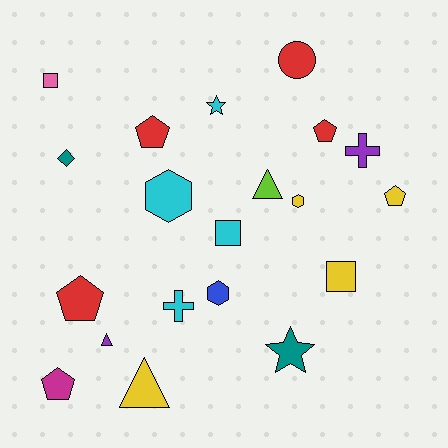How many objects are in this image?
There are 20 objects.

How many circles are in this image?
There is 1 circle.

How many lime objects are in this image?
There is 1 lime object.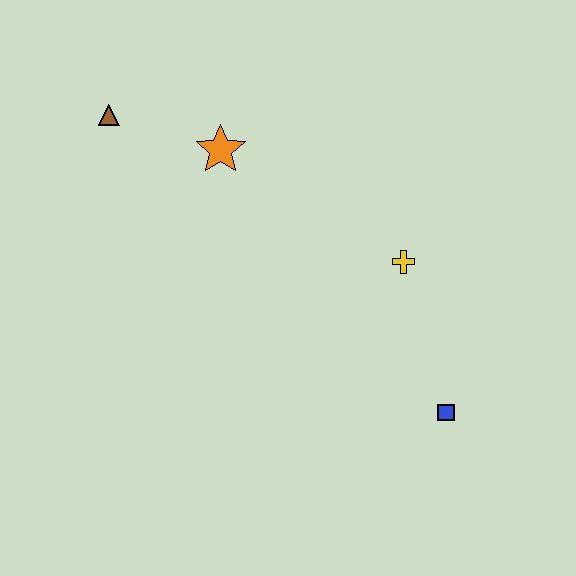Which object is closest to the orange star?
The brown triangle is closest to the orange star.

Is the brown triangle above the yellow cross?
Yes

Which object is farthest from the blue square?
The brown triangle is farthest from the blue square.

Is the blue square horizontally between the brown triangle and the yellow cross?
No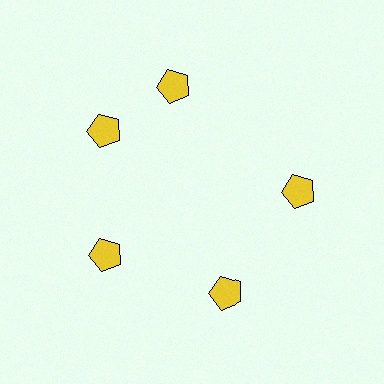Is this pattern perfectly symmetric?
No. The 5 yellow pentagons are arranged in a ring, but one element near the 1 o'clock position is rotated out of alignment along the ring, breaking the 5-fold rotational symmetry.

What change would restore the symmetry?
The symmetry would be restored by rotating it back into even spacing with its neighbors so that all 5 pentagons sit at equal angles and equal distance from the center.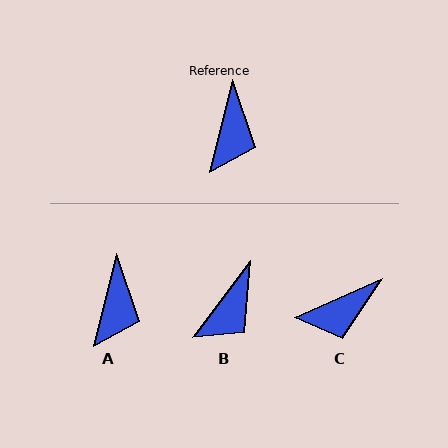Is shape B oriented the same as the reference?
No, it is off by about 23 degrees.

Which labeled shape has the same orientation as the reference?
A.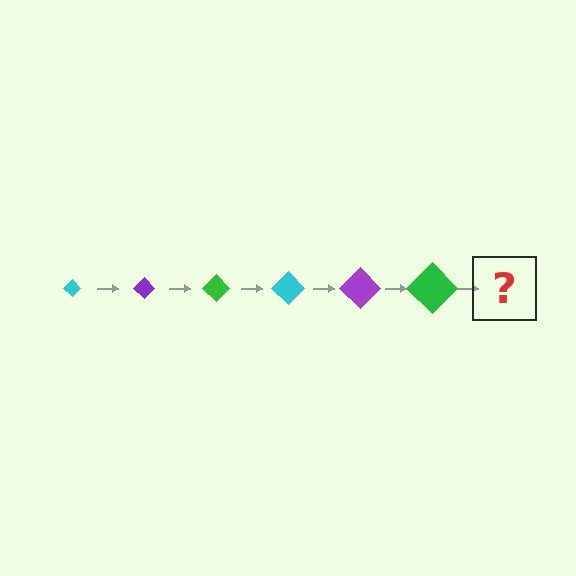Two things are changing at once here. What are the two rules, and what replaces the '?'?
The two rules are that the diamond grows larger each step and the color cycles through cyan, purple, and green. The '?' should be a cyan diamond, larger than the previous one.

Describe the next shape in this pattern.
It should be a cyan diamond, larger than the previous one.